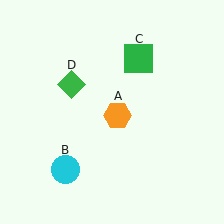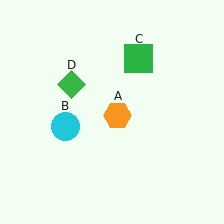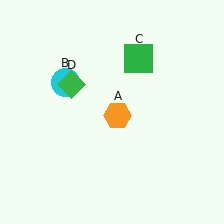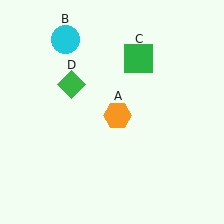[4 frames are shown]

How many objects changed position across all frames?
1 object changed position: cyan circle (object B).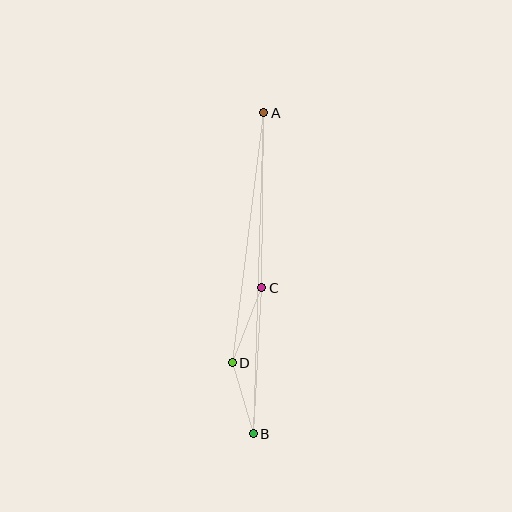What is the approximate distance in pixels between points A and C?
The distance between A and C is approximately 175 pixels.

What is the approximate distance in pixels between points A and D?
The distance between A and D is approximately 252 pixels.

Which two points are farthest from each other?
Points A and B are farthest from each other.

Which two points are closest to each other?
Points B and D are closest to each other.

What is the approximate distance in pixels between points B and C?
The distance between B and C is approximately 146 pixels.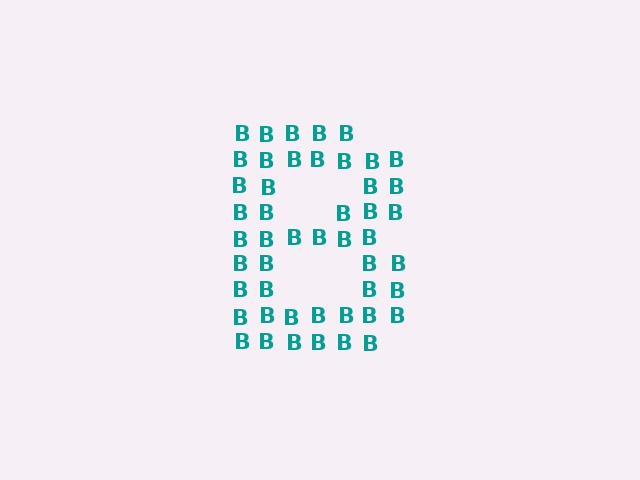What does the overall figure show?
The overall figure shows the letter B.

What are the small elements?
The small elements are letter B's.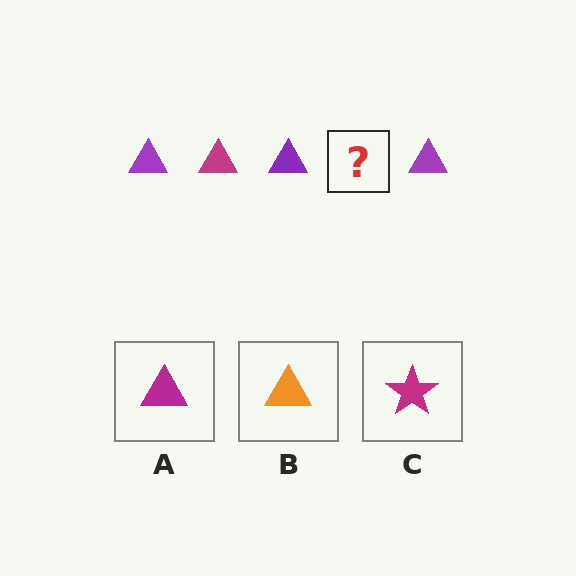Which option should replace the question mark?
Option A.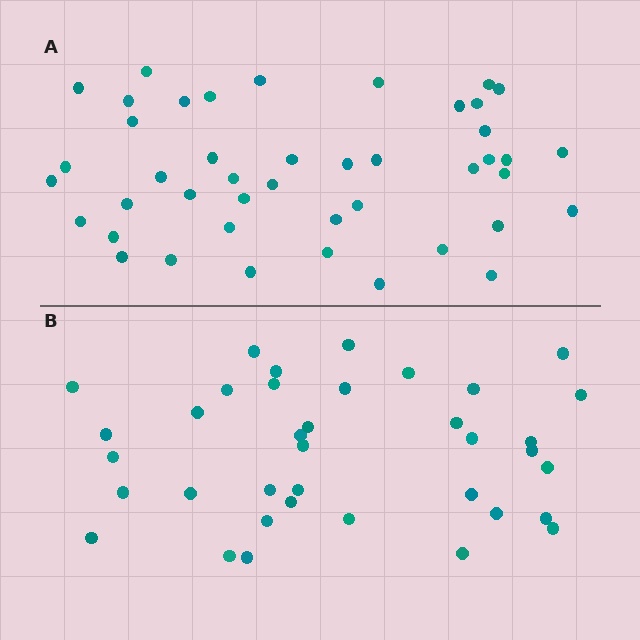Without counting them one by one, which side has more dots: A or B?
Region A (the top region) has more dots.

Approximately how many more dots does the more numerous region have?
Region A has roughly 8 or so more dots than region B.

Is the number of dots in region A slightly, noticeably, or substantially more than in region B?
Region A has only slightly more — the two regions are fairly close. The ratio is roughly 1.2 to 1.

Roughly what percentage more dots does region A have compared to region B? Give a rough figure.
About 20% more.